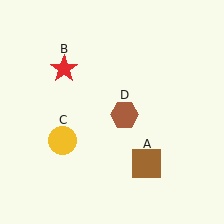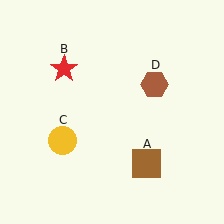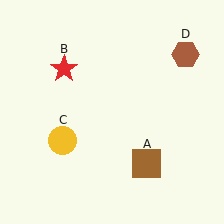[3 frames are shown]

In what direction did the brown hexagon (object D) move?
The brown hexagon (object D) moved up and to the right.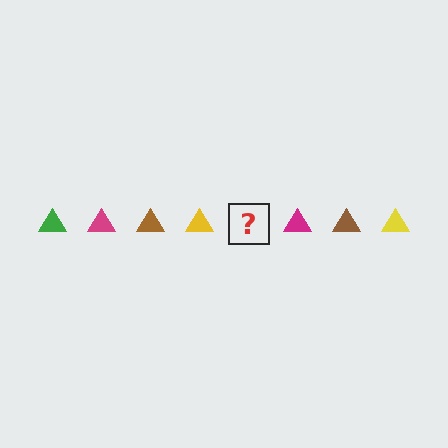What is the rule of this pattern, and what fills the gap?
The rule is that the pattern cycles through green, magenta, brown, yellow triangles. The gap should be filled with a green triangle.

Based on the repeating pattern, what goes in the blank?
The blank should be a green triangle.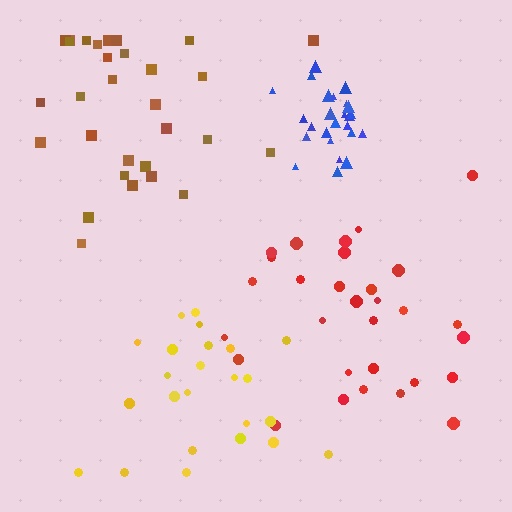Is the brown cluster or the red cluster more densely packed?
Red.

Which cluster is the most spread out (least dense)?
Brown.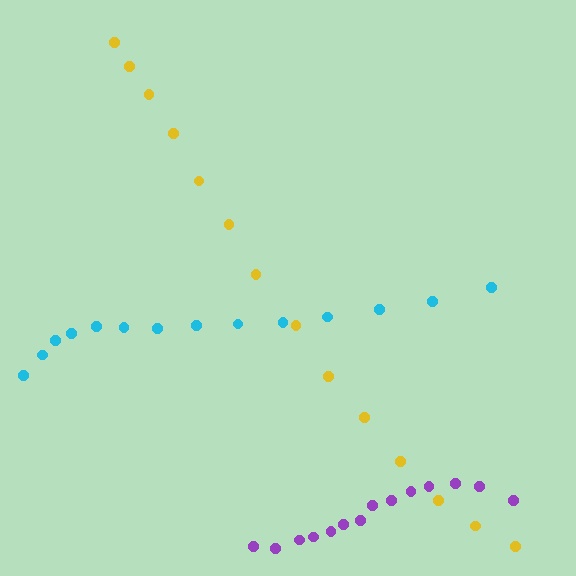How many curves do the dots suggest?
There are 3 distinct paths.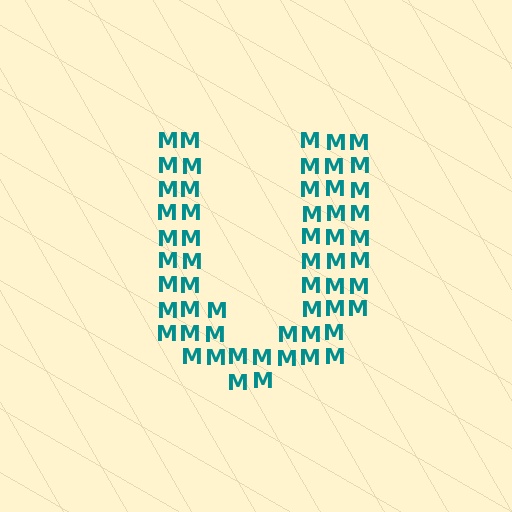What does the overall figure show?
The overall figure shows the letter U.